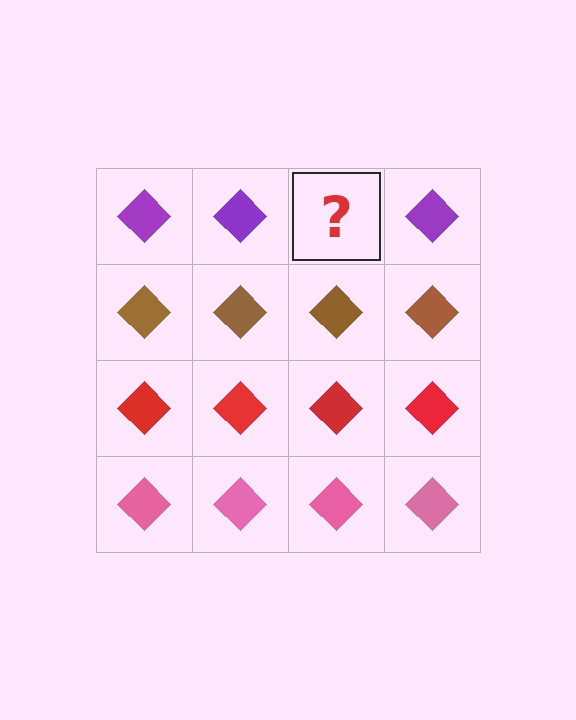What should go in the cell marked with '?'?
The missing cell should contain a purple diamond.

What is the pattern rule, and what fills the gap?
The rule is that each row has a consistent color. The gap should be filled with a purple diamond.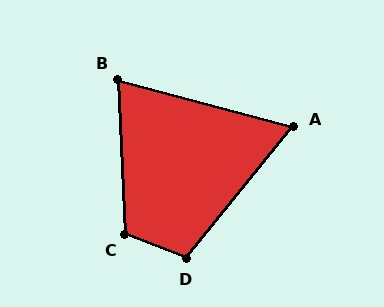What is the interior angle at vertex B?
Approximately 72 degrees (acute).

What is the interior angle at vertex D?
Approximately 108 degrees (obtuse).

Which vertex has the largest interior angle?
C, at approximately 114 degrees.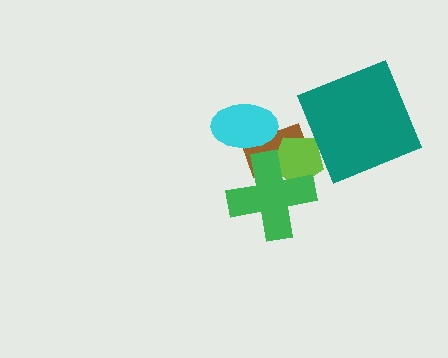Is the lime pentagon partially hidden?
Yes, it is partially covered by another shape.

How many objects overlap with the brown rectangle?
3 objects overlap with the brown rectangle.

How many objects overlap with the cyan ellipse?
1 object overlaps with the cyan ellipse.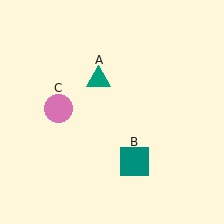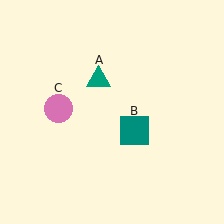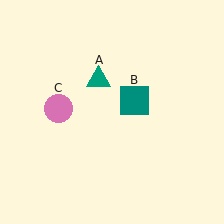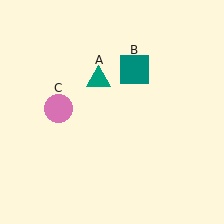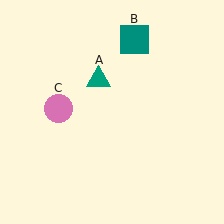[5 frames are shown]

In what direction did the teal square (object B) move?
The teal square (object B) moved up.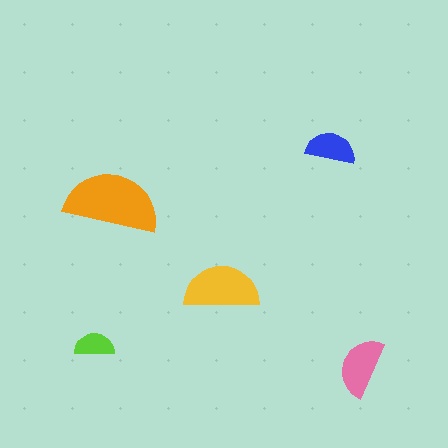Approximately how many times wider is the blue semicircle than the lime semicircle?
About 1.5 times wider.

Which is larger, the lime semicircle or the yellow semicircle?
The yellow one.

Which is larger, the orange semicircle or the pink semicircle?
The orange one.